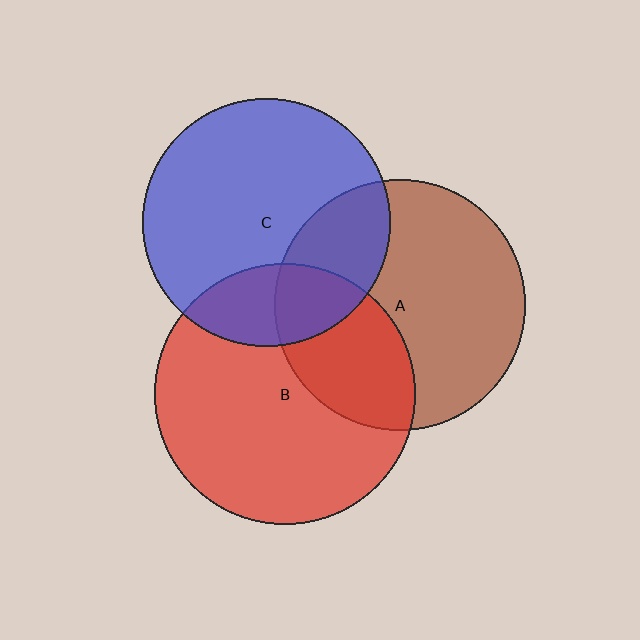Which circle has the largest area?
Circle B (red).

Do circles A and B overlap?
Yes.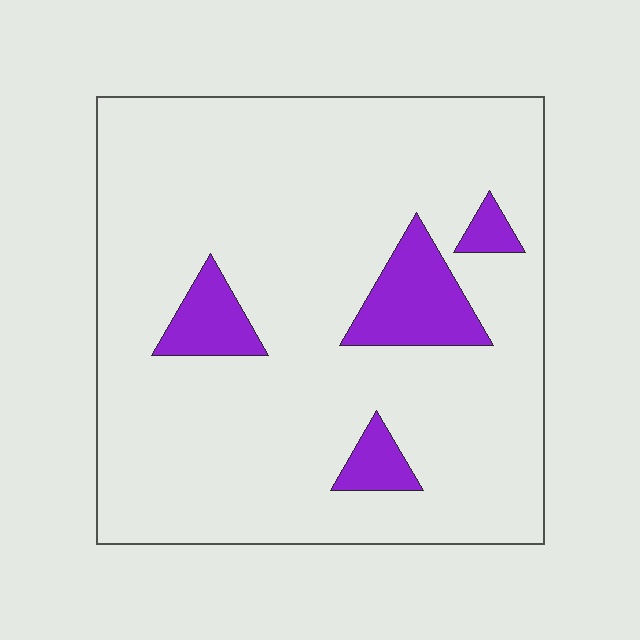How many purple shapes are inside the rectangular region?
4.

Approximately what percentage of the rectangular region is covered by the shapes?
Approximately 10%.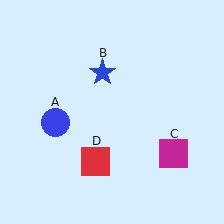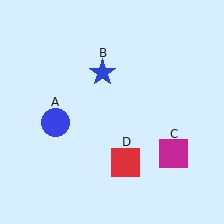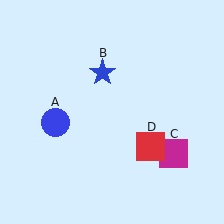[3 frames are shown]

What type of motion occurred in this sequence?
The red square (object D) rotated counterclockwise around the center of the scene.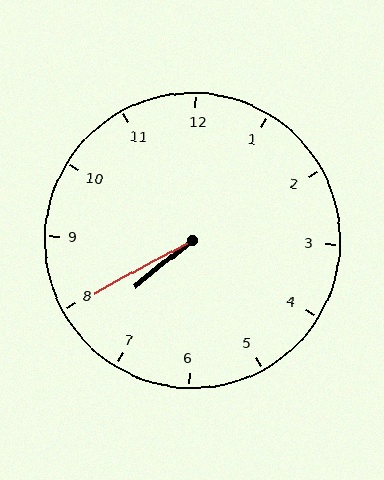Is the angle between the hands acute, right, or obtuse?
It is acute.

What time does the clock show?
7:40.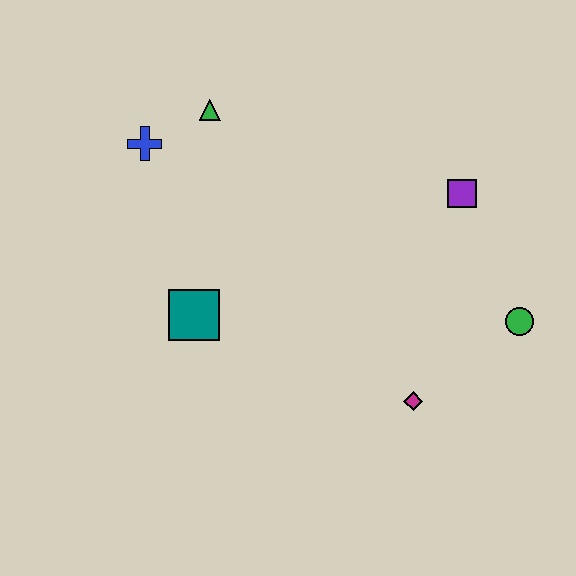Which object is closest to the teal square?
The blue cross is closest to the teal square.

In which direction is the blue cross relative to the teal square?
The blue cross is above the teal square.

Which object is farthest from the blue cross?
The green circle is farthest from the blue cross.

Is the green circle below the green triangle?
Yes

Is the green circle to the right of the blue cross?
Yes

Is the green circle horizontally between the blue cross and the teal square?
No